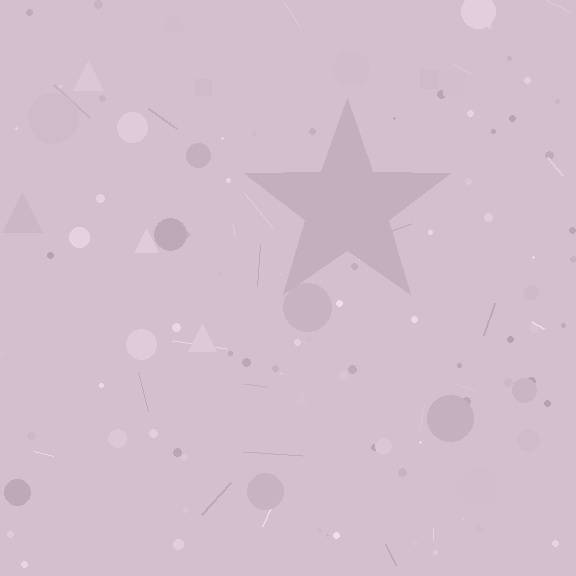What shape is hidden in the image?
A star is hidden in the image.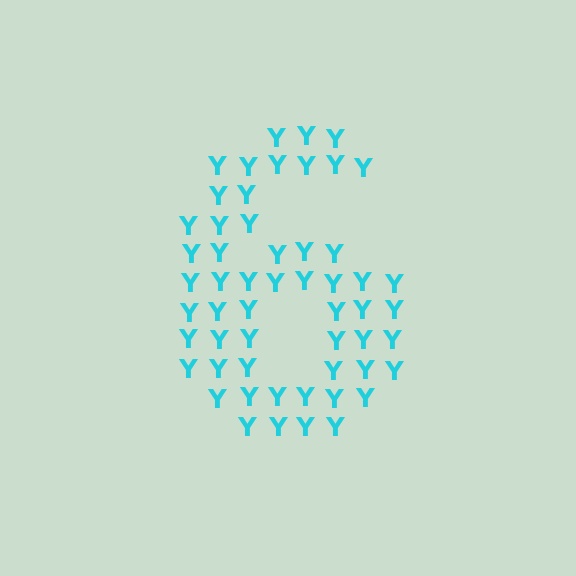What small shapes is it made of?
It is made of small letter Y's.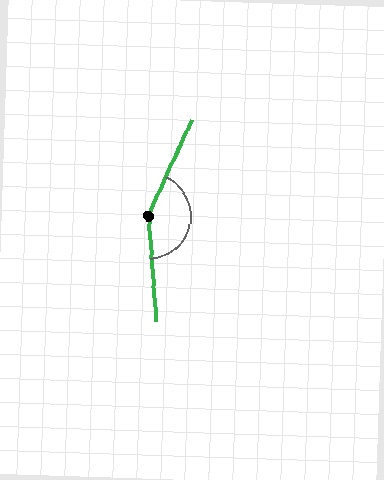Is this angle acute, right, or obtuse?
It is obtuse.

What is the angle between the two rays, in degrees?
Approximately 151 degrees.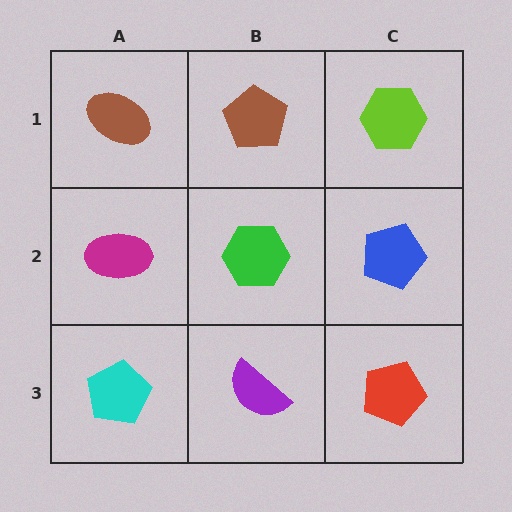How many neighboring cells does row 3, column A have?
2.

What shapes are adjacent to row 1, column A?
A magenta ellipse (row 2, column A), a brown pentagon (row 1, column B).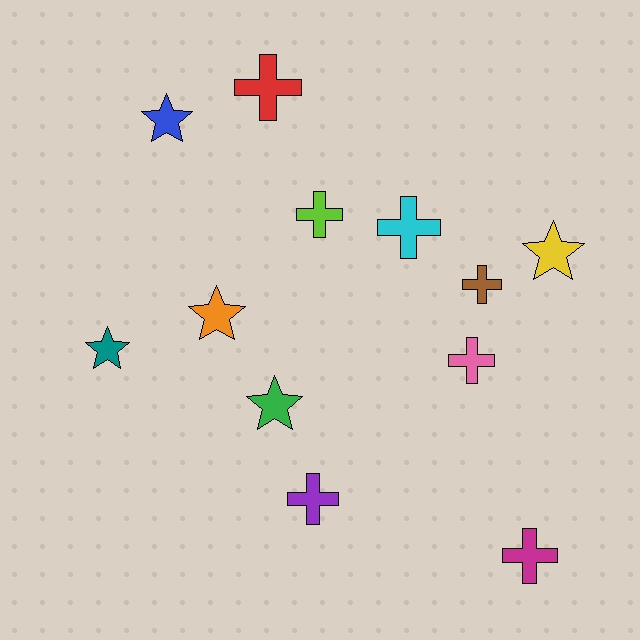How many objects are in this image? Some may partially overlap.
There are 12 objects.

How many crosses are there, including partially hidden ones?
There are 7 crosses.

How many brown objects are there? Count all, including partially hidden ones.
There is 1 brown object.